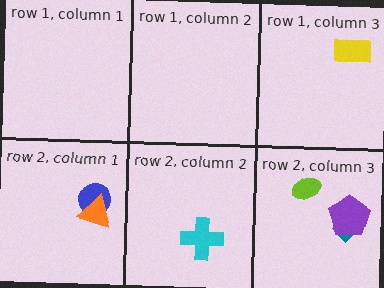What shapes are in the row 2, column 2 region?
The cyan cross.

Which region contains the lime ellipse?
The row 2, column 3 region.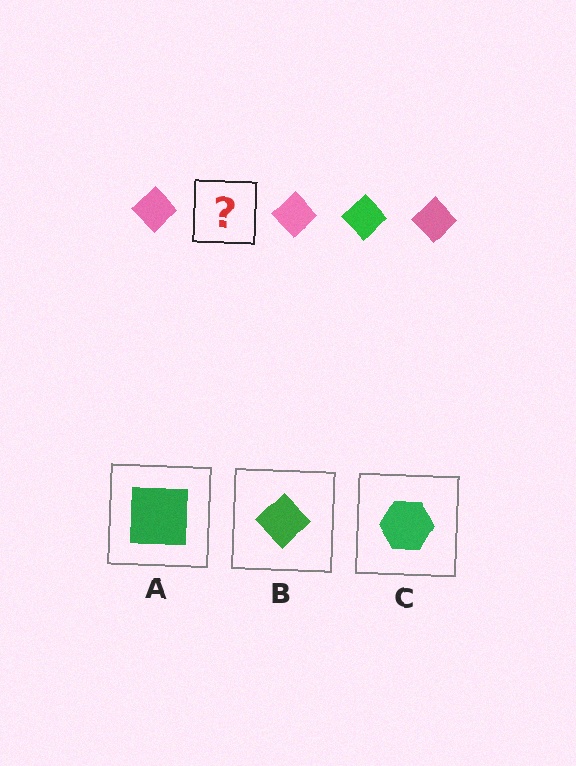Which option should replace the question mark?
Option B.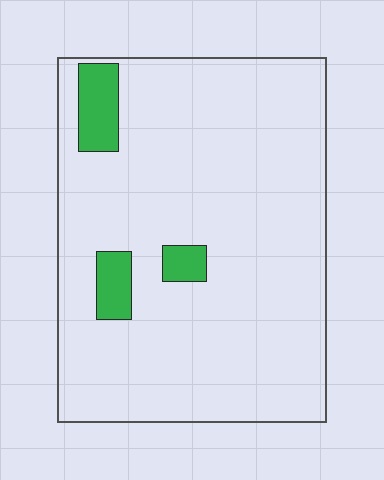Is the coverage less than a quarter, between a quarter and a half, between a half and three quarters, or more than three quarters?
Less than a quarter.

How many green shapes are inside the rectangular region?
3.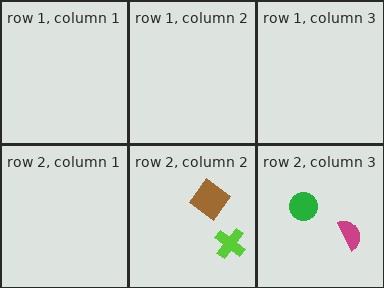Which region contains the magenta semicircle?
The row 2, column 3 region.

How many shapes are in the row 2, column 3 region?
2.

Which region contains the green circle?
The row 2, column 3 region.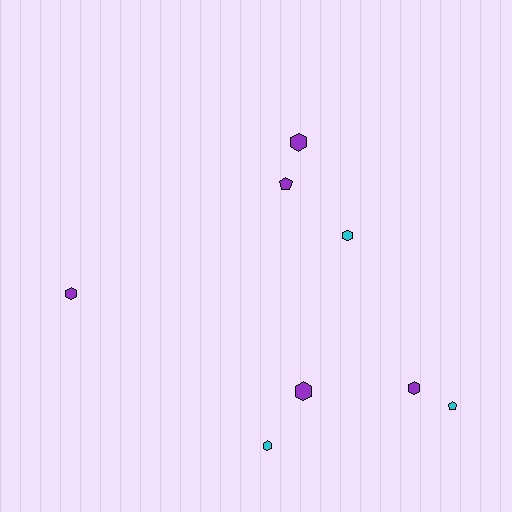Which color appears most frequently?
Purple, with 5 objects.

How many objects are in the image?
There are 8 objects.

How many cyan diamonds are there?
There are no cyan diamonds.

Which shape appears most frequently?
Hexagon, with 6 objects.